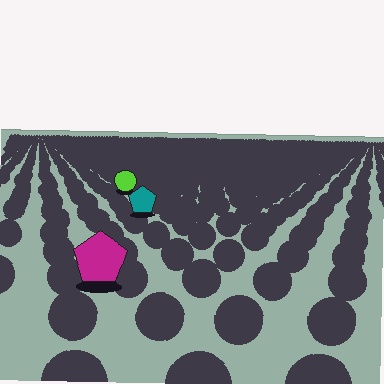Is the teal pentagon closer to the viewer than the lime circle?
Yes. The teal pentagon is closer — you can tell from the texture gradient: the ground texture is coarser near it.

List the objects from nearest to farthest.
From nearest to farthest: the magenta pentagon, the teal pentagon, the lime circle.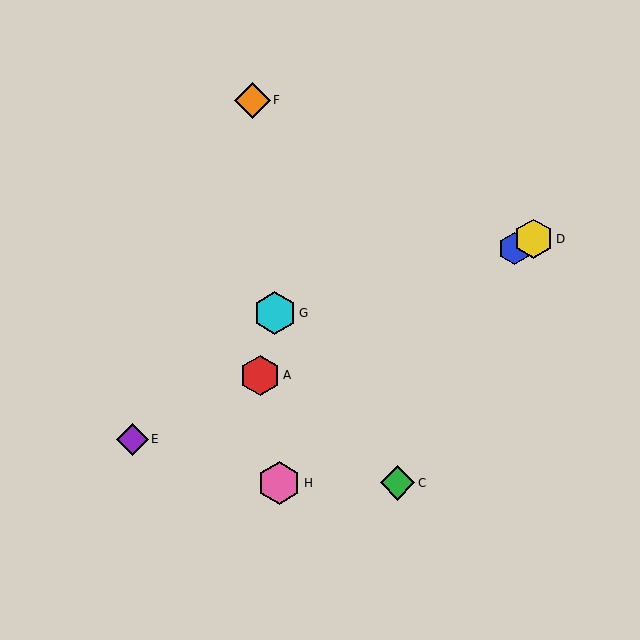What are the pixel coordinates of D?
Object D is at (533, 239).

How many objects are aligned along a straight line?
4 objects (A, B, D, E) are aligned along a straight line.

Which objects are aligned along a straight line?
Objects A, B, D, E are aligned along a straight line.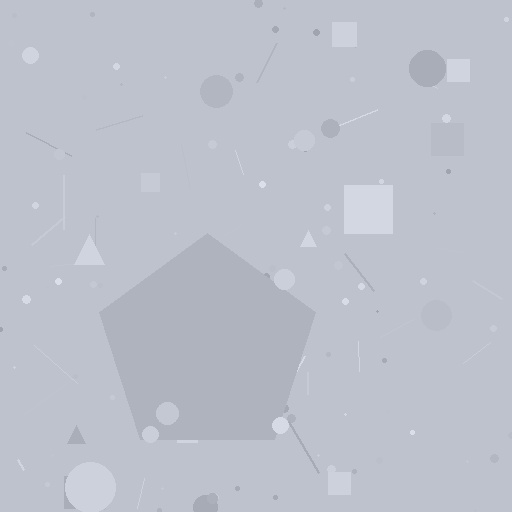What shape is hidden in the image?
A pentagon is hidden in the image.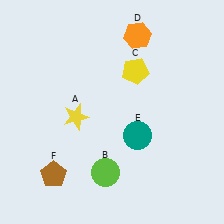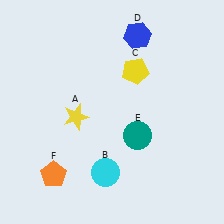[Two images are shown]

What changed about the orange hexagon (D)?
In Image 1, D is orange. In Image 2, it changed to blue.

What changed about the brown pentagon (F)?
In Image 1, F is brown. In Image 2, it changed to orange.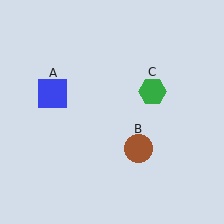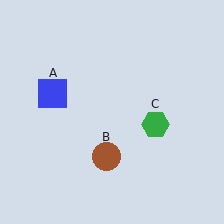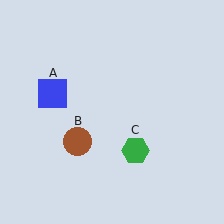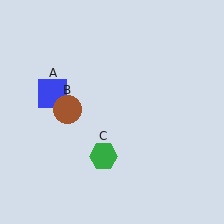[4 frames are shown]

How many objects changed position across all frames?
2 objects changed position: brown circle (object B), green hexagon (object C).